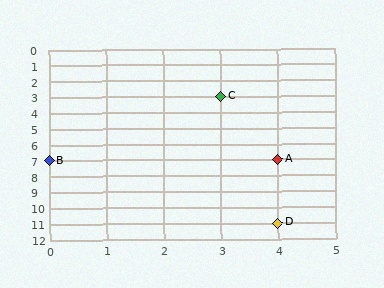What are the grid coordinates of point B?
Point B is at grid coordinates (0, 7).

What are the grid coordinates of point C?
Point C is at grid coordinates (3, 3).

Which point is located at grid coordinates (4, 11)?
Point D is at (4, 11).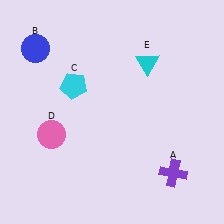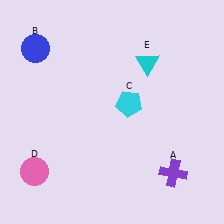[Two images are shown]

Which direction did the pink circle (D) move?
The pink circle (D) moved down.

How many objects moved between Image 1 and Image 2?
2 objects moved between the two images.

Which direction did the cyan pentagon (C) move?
The cyan pentagon (C) moved right.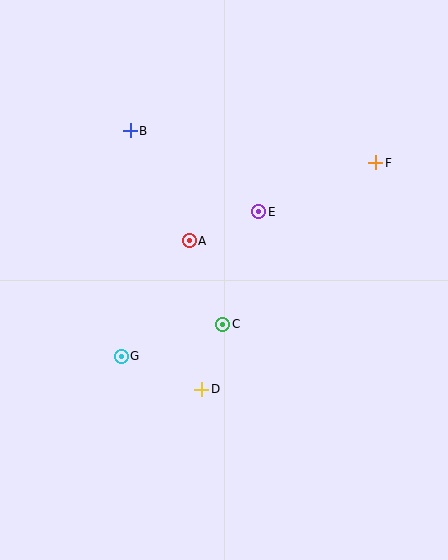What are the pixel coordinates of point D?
Point D is at (202, 389).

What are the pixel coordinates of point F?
Point F is at (376, 163).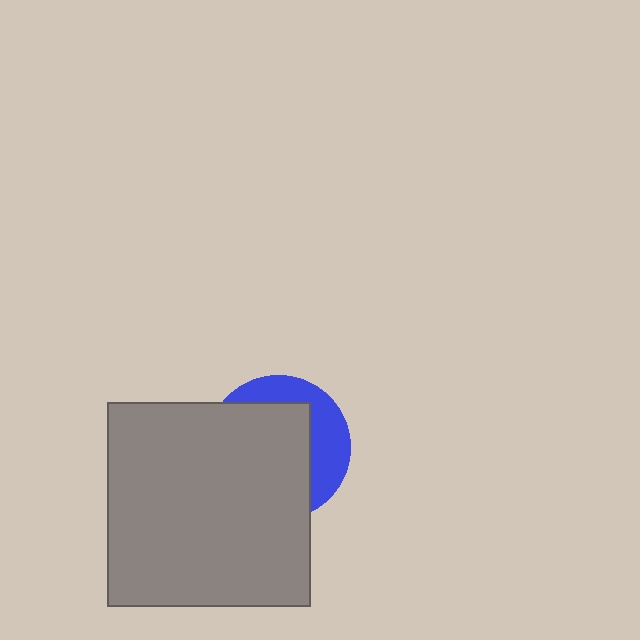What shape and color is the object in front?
The object in front is a gray square.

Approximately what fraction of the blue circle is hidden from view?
Roughly 67% of the blue circle is hidden behind the gray square.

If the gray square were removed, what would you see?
You would see the complete blue circle.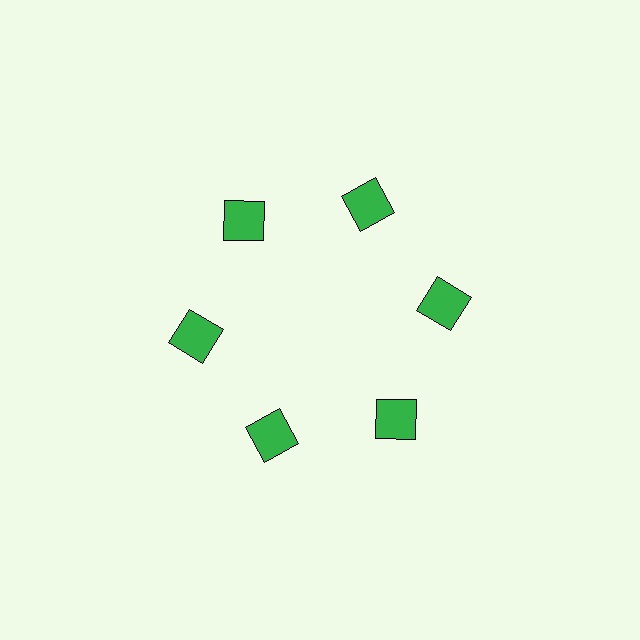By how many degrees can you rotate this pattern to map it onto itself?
The pattern maps onto itself every 60 degrees of rotation.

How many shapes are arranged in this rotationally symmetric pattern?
There are 6 shapes, arranged in 6 groups of 1.